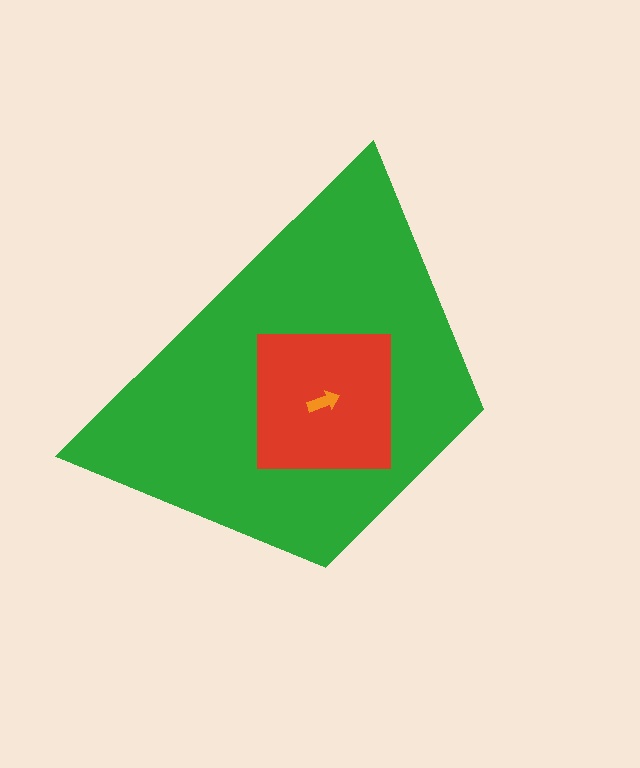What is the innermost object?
The orange arrow.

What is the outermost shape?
The green trapezoid.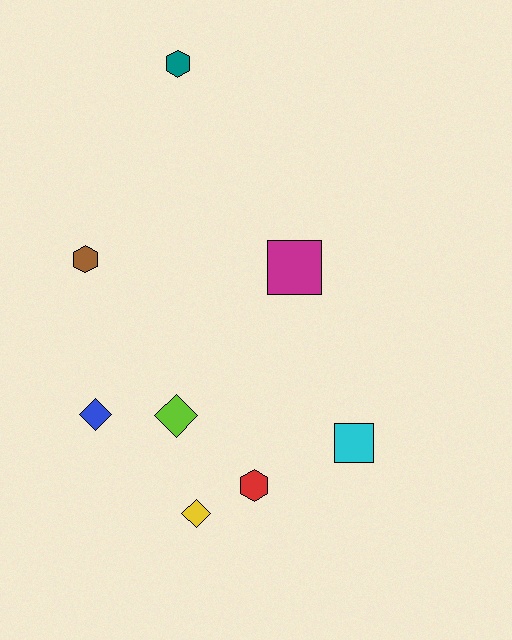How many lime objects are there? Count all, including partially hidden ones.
There is 1 lime object.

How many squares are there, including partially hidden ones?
There are 2 squares.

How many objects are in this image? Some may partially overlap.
There are 8 objects.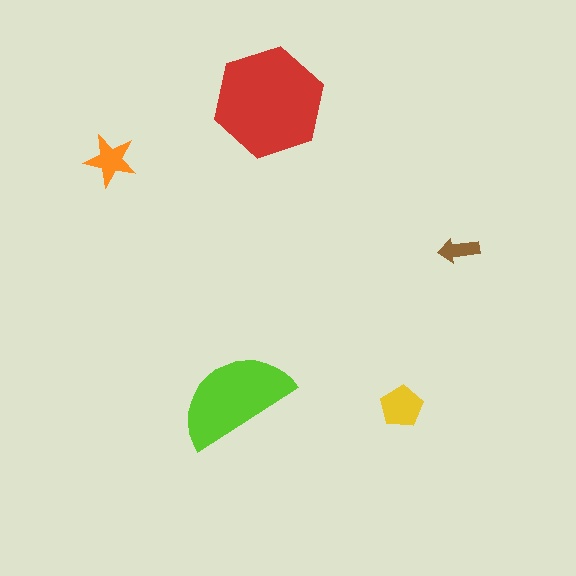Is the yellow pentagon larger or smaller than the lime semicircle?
Smaller.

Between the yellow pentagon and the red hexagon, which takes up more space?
The red hexagon.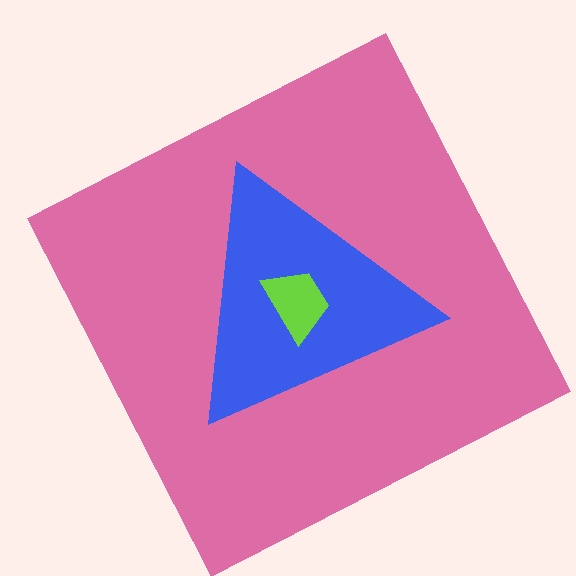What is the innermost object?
The lime trapezoid.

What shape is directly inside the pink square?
The blue triangle.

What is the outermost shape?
The pink square.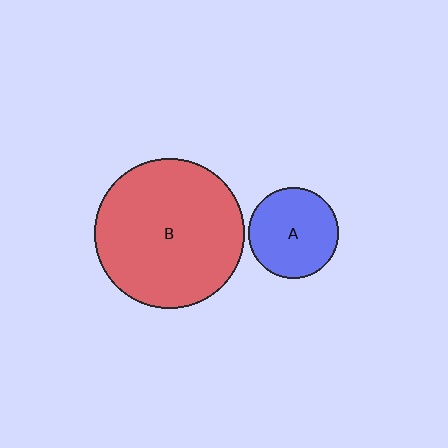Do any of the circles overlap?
No, none of the circles overlap.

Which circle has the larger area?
Circle B (red).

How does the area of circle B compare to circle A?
Approximately 2.8 times.